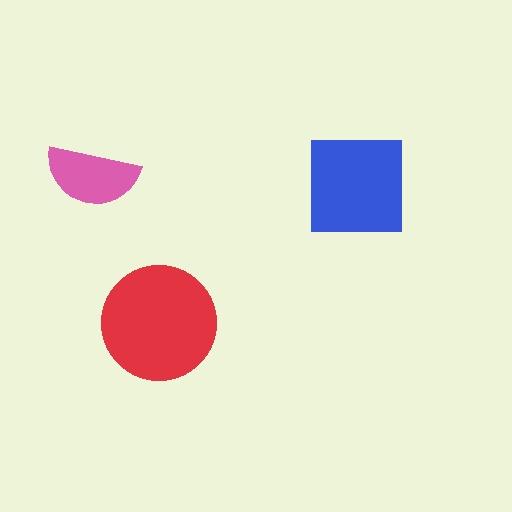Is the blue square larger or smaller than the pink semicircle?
Larger.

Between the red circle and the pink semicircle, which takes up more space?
The red circle.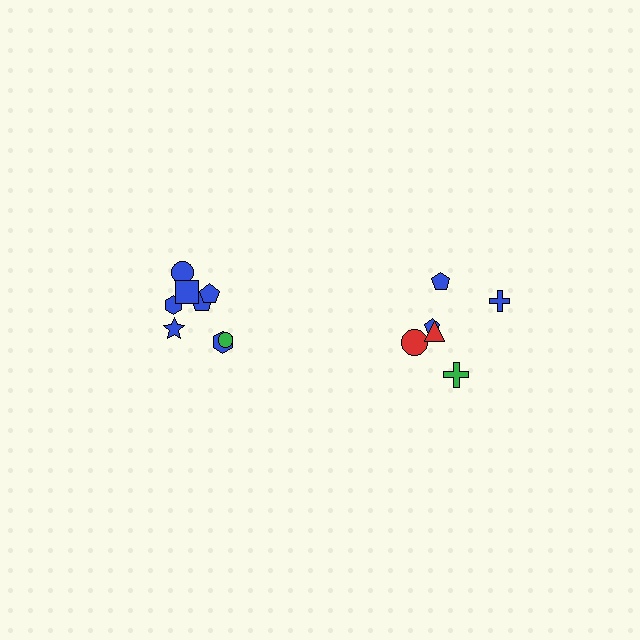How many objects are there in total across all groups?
There are 14 objects.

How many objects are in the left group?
There are 8 objects.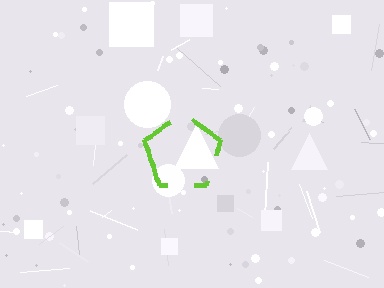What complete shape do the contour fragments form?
The contour fragments form a pentagon.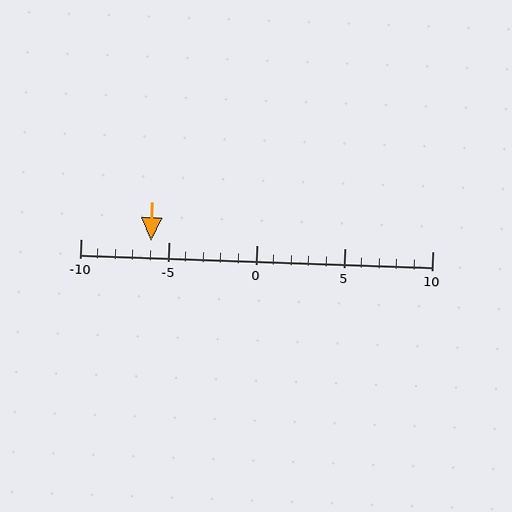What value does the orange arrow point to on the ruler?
The orange arrow points to approximately -6.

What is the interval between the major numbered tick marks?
The major tick marks are spaced 5 units apart.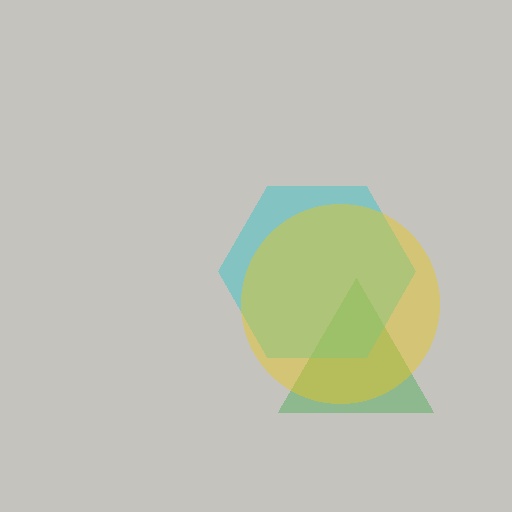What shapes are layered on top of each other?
The layered shapes are: a green triangle, a cyan hexagon, a yellow circle.